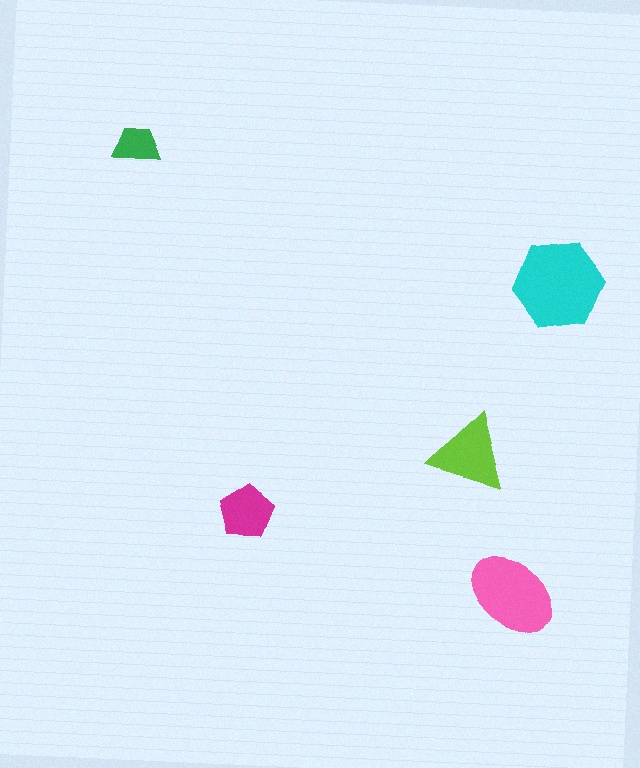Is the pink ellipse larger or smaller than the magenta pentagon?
Larger.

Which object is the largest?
The cyan hexagon.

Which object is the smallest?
The green trapezoid.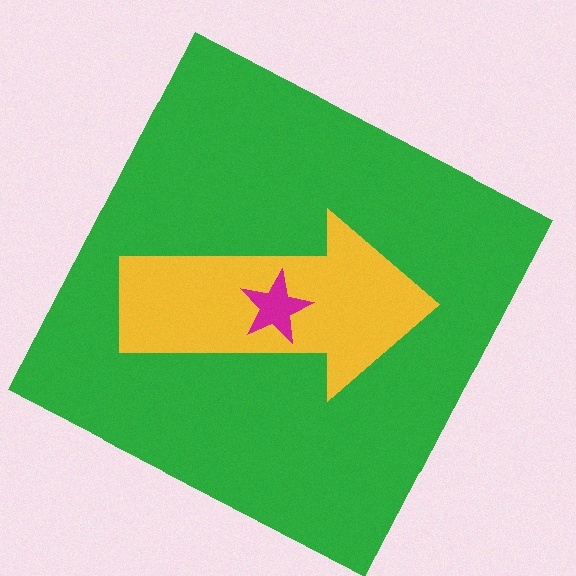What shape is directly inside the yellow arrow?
The magenta star.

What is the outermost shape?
The green square.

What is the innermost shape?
The magenta star.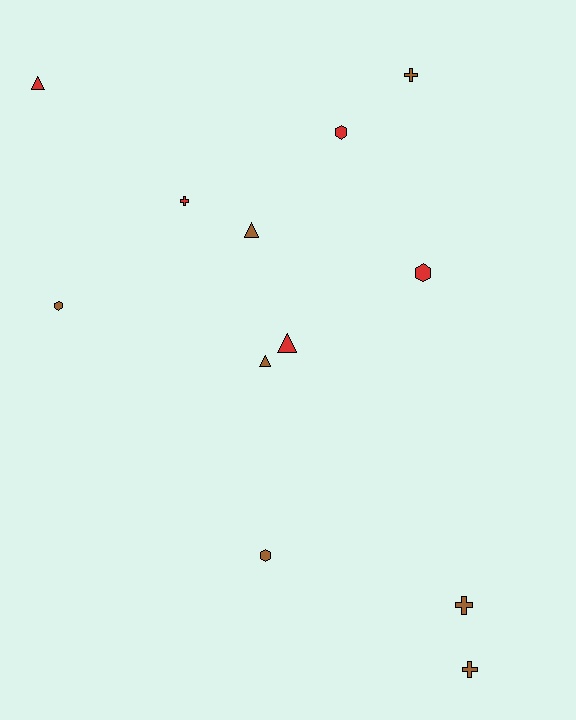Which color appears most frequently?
Brown, with 7 objects.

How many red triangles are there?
There are 2 red triangles.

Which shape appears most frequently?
Cross, with 4 objects.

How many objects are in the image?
There are 12 objects.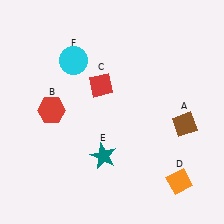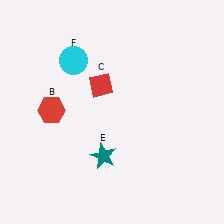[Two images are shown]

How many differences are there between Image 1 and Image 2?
There are 2 differences between the two images.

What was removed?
The orange diamond (D), the brown diamond (A) were removed in Image 2.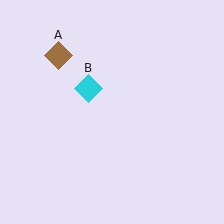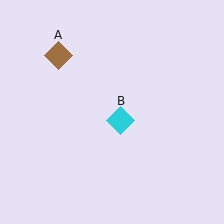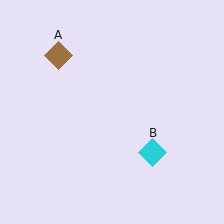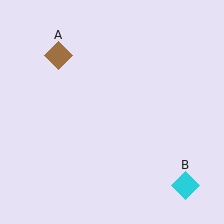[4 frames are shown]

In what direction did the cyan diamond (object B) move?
The cyan diamond (object B) moved down and to the right.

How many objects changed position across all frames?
1 object changed position: cyan diamond (object B).